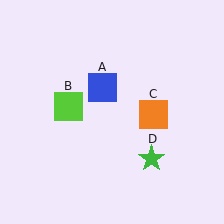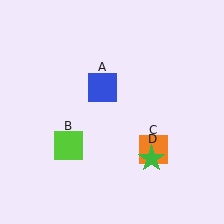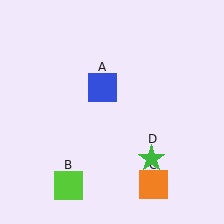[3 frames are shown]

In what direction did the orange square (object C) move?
The orange square (object C) moved down.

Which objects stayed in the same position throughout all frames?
Blue square (object A) and green star (object D) remained stationary.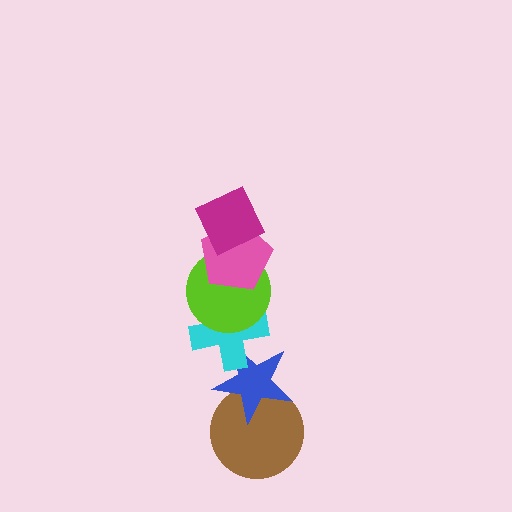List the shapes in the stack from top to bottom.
From top to bottom: the magenta diamond, the pink pentagon, the lime circle, the cyan cross, the blue star, the brown circle.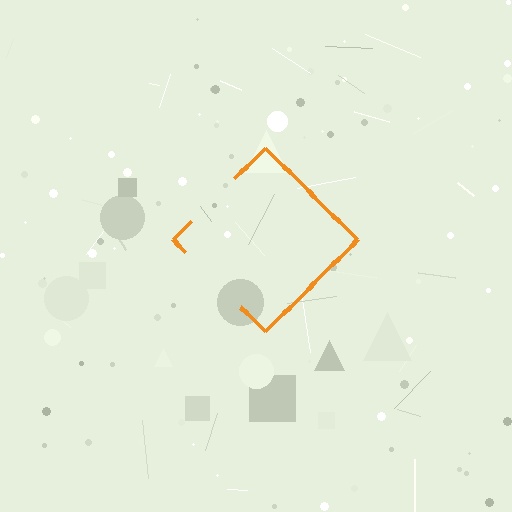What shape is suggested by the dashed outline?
The dashed outline suggests a diamond.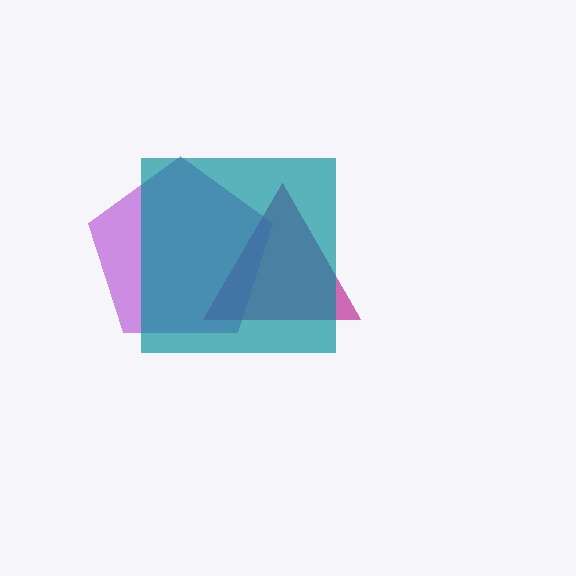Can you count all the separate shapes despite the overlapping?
Yes, there are 3 separate shapes.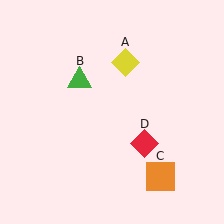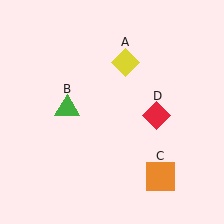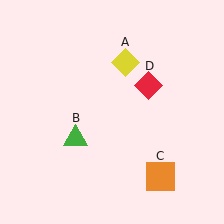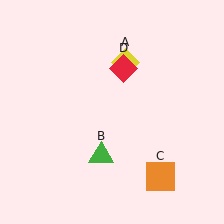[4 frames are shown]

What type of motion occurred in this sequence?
The green triangle (object B), red diamond (object D) rotated counterclockwise around the center of the scene.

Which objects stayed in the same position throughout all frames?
Yellow diamond (object A) and orange square (object C) remained stationary.